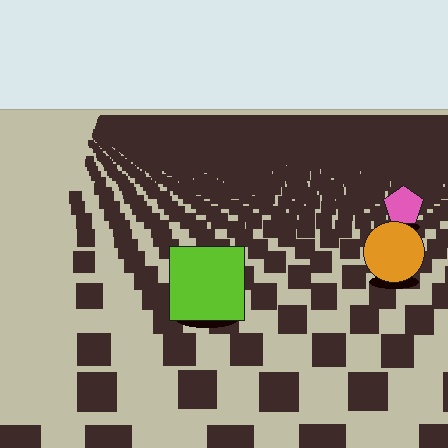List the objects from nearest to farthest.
From nearest to farthest: the lime square, the orange circle, the pink pentagon.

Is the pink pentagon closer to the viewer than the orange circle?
No. The orange circle is closer — you can tell from the texture gradient: the ground texture is coarser near it.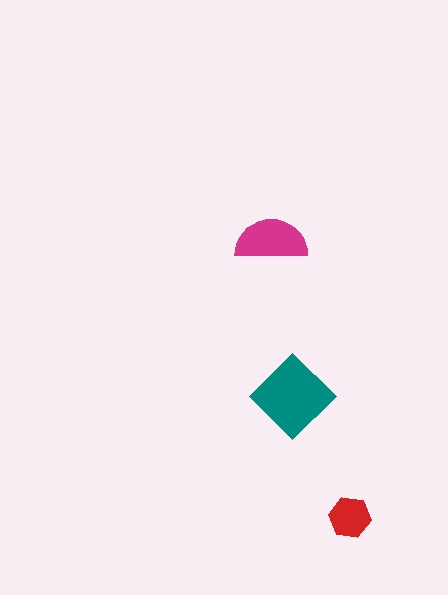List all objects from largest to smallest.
The teal diamond, the magenta semicircle, the red hexagon.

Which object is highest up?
The magenta semicircle is topmost.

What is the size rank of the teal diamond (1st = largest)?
1st.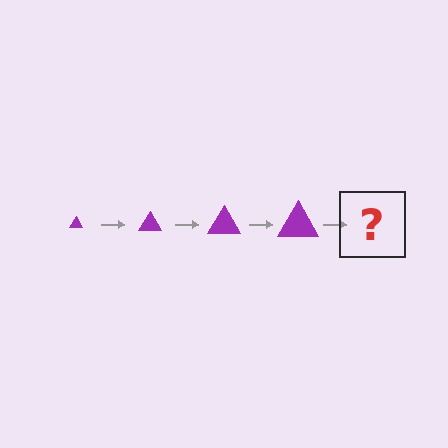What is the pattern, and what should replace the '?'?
The pattern is that the triangle gets progressively larger each step. The '?' should be a purple triangle, larger than the previous one.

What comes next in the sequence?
The next element should be a purple triangle, larger than the previous one.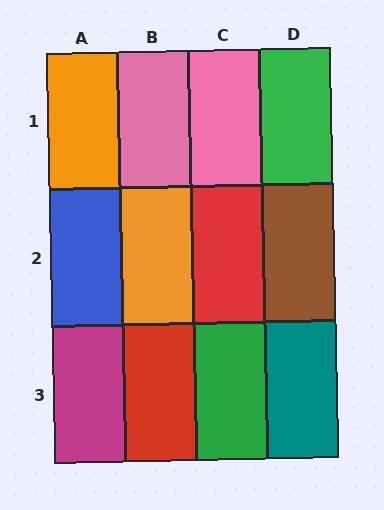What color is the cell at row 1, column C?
Pink.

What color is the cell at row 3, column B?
Red.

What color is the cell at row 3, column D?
Teal.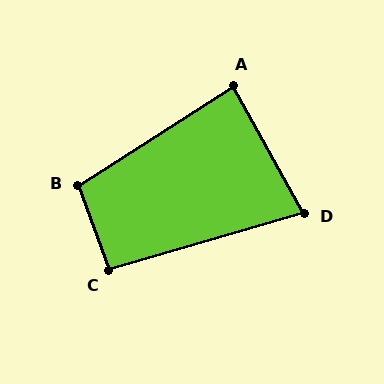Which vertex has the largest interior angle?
B, at approximately 103 degrees.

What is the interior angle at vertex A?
Approximately 86 degrees (approximately right).